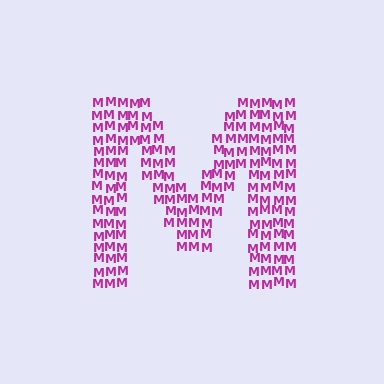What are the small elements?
The small elements are letter M's.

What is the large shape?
The large shape is the letter M.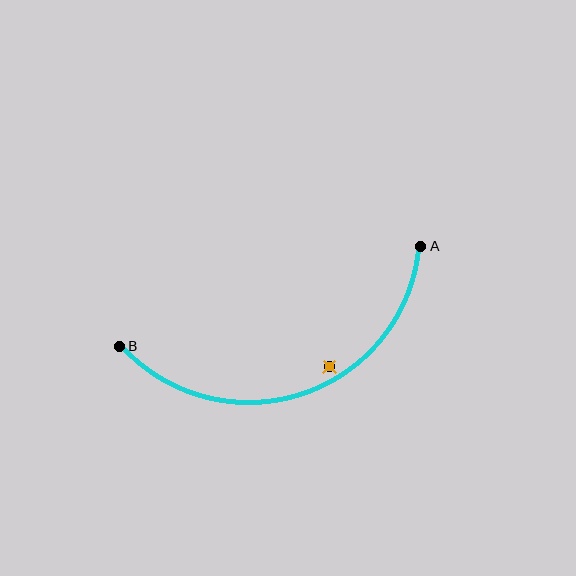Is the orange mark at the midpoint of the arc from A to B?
No — the orange mark does not lie on the arc at all. It sits slightly inside the curve.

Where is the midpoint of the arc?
The arc midpoint is the point on the curve farthest from the straight line joining A and B. It sits below that line.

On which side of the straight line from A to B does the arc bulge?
The arc bulges below the straight line connecting A and B.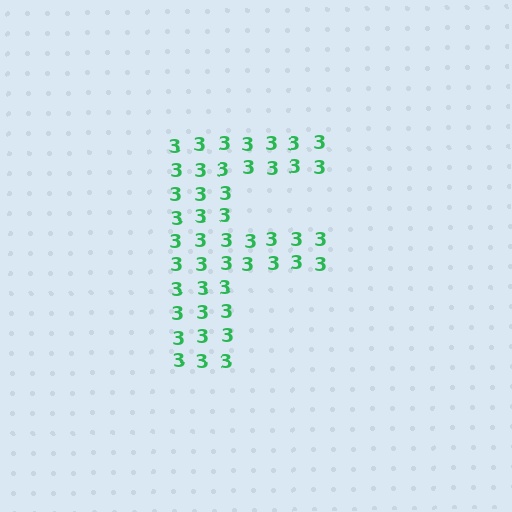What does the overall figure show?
The overall figure shows the letter F.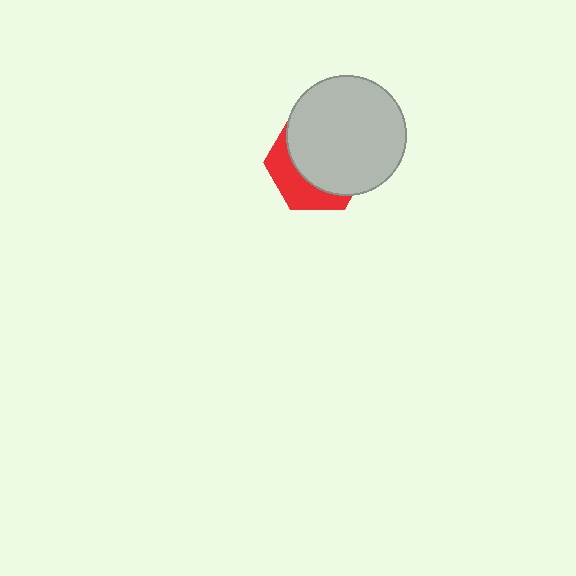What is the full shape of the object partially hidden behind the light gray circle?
The partially hidden object is a red hexagon.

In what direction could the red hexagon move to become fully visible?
The red hexagon could move toward the lower-left. That would shift it out from behind the light gray circle entirely.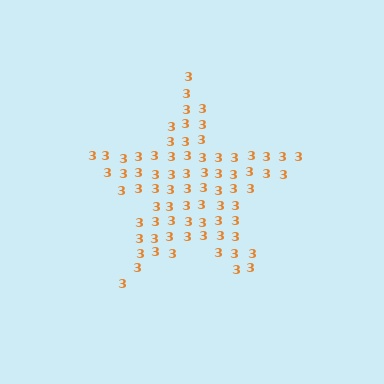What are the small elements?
The small elements are digit 3's.